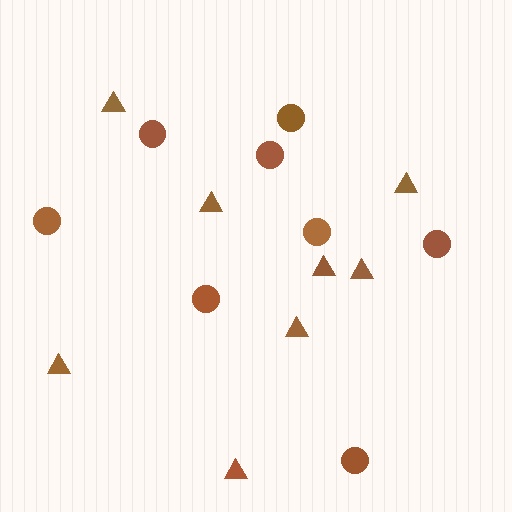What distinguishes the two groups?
There are 2 groups: one group of circles (8) and one group of triangles (8).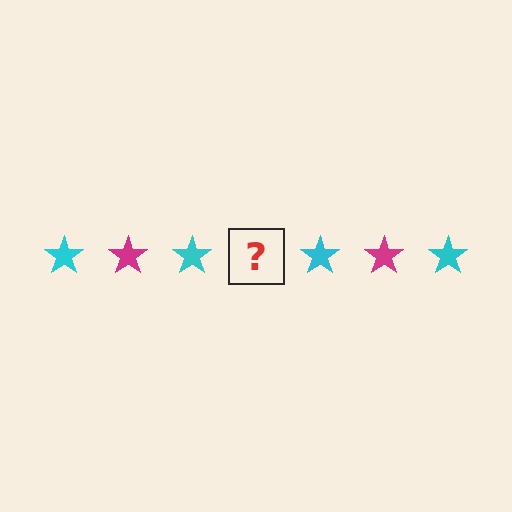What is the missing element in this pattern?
The missing element is a magenta star.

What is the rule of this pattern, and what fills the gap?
The rule is that the pattern cycles through cyan, magenta stars. The gap should be filled with a magenta star.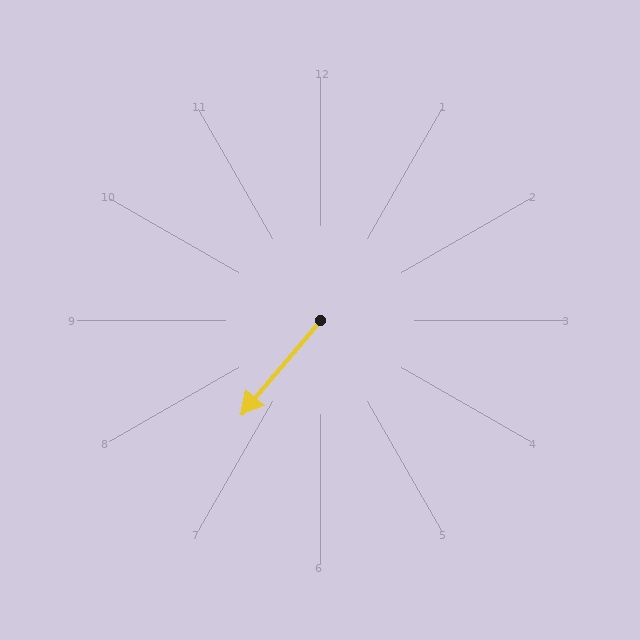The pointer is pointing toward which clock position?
Roughly 7 o'clock.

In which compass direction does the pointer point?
Southwest.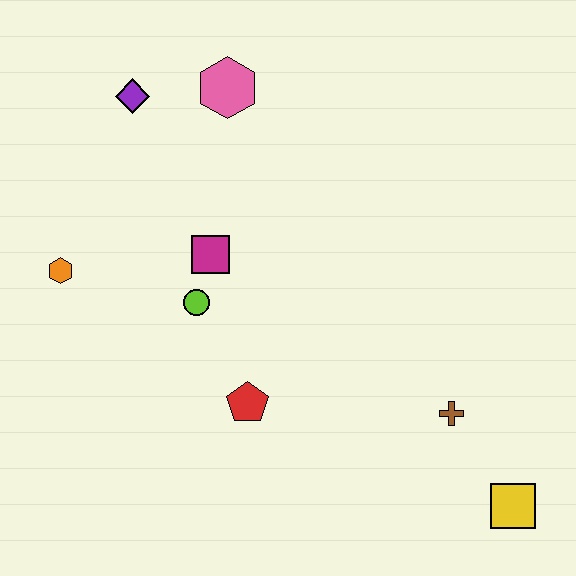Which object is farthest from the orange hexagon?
The yellow square is farthest from the orange hexagon.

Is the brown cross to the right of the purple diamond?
Yes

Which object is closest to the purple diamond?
The pink hexagon is closest to the purple diamond.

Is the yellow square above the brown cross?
No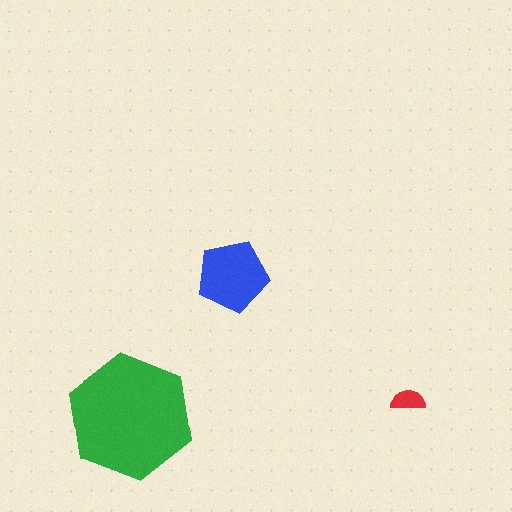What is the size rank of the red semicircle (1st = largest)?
3rd.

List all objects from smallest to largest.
The red semicircle, the blue pentagon, the green hexagon.